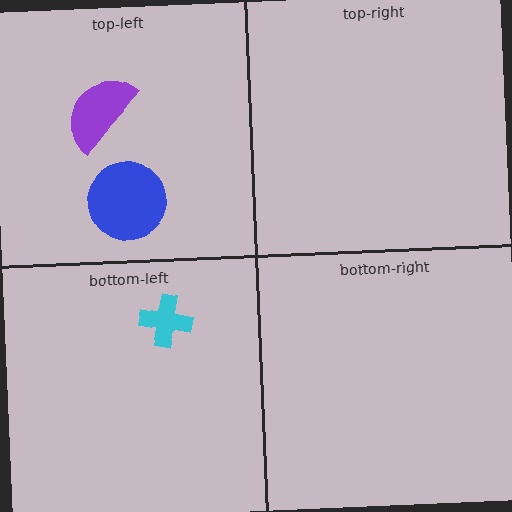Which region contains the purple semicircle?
The top-left region.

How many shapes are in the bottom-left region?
1.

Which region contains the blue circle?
The top-left region.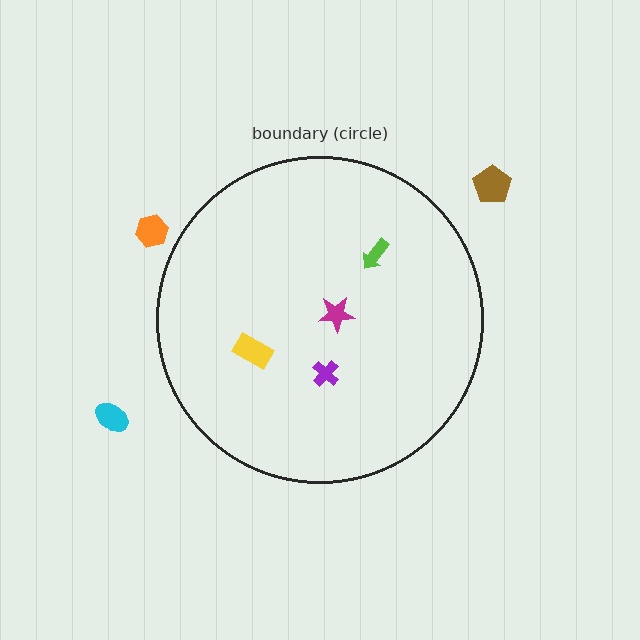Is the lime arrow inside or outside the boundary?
Inside.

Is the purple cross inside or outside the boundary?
Inside.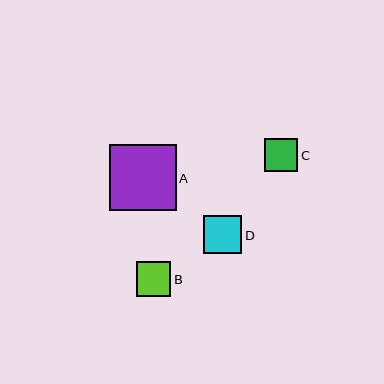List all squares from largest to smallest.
From largest to smallest: A, D, B, C.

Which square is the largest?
Square A is the largest with a size of approximately 67 pixels.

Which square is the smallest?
Square C is the smallest with a size of approximately 33 pixels.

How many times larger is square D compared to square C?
Square D is approximately 1.2 times the size of square C.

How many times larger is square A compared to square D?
Square A is approximately 1.8 times the size of square D.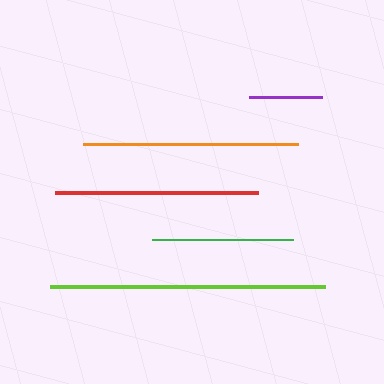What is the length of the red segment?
The red segment is approximately 203 pixels long.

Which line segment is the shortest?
The purple line is the shortest at approximately 72 pixels.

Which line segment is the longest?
The lime line is the longest at approximately 275 pixels.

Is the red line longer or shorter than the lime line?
The lime line is longer than the red line.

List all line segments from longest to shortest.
From longest to shortest: lime, orange, red, green, purple.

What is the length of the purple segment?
The purple segment is approximately 72 pixels long.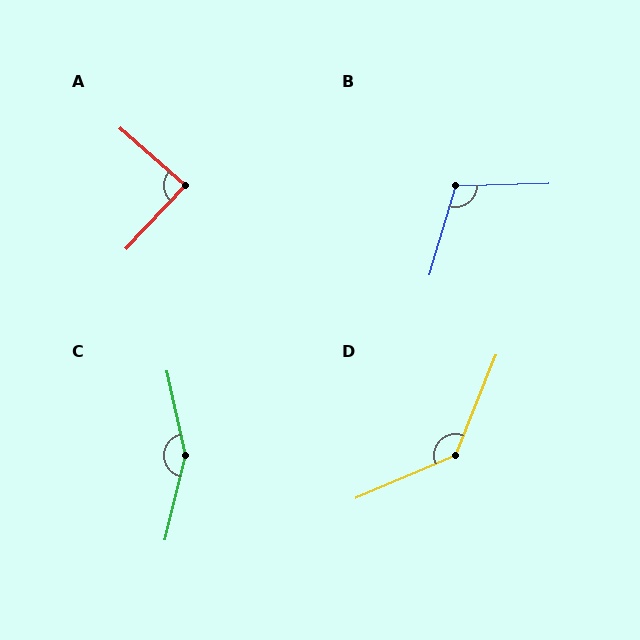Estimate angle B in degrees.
Approximately 108 degrees.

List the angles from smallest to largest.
A (88°), B (108°), D (135°), C (154°).